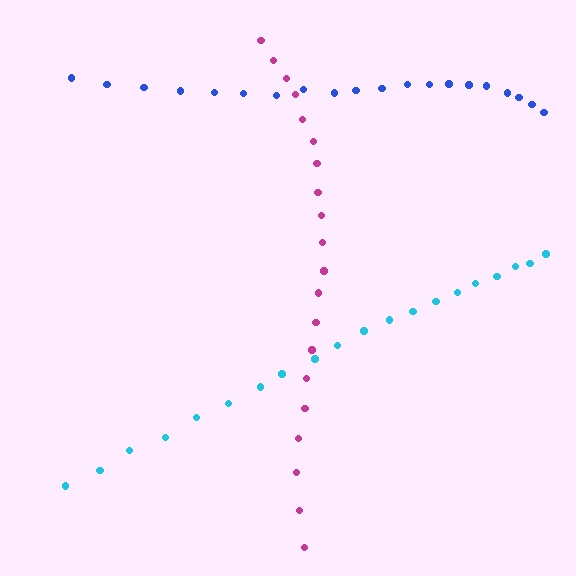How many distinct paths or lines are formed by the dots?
There are 3 distinct paths.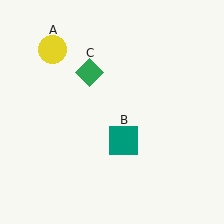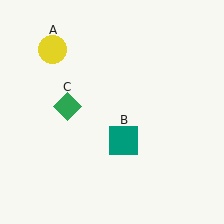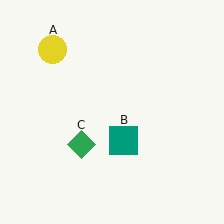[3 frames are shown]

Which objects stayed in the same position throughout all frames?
Yellow circle (object A) and teal square (object B) remained stationary.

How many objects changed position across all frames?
1 object changed position: green diamond (object C).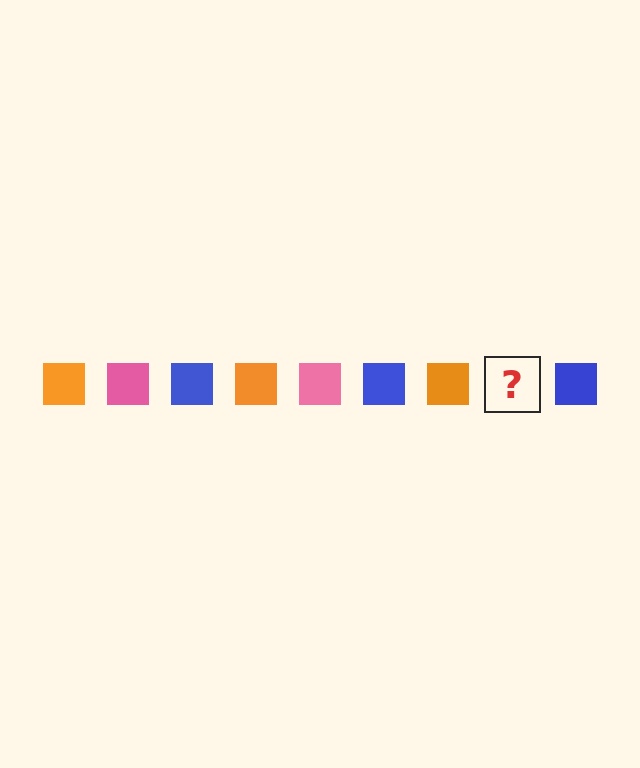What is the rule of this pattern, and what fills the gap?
The rule is that the pattern cycles through orange, pink, blue squares. The gap should be filled with a pink square.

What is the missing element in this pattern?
The missing element is a pink square.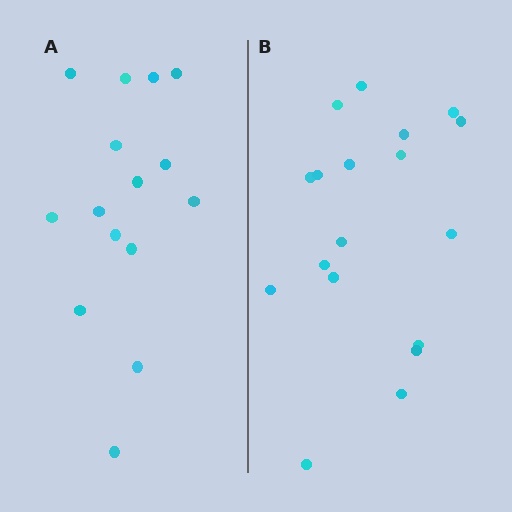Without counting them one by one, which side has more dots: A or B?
Region B (the right region) has more dots.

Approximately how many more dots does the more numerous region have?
Region B has just a few more — roughly 2 or 3 more dots than region A.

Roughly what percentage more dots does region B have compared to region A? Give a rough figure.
About 20% more.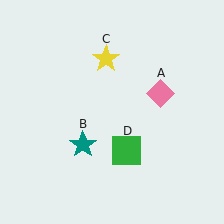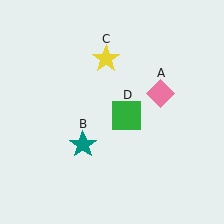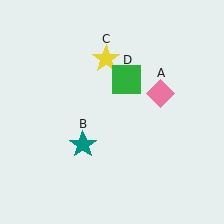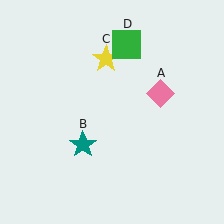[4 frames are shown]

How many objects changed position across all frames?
1 object changed position: green square (object D).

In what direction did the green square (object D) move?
The green square (object D) moved up.